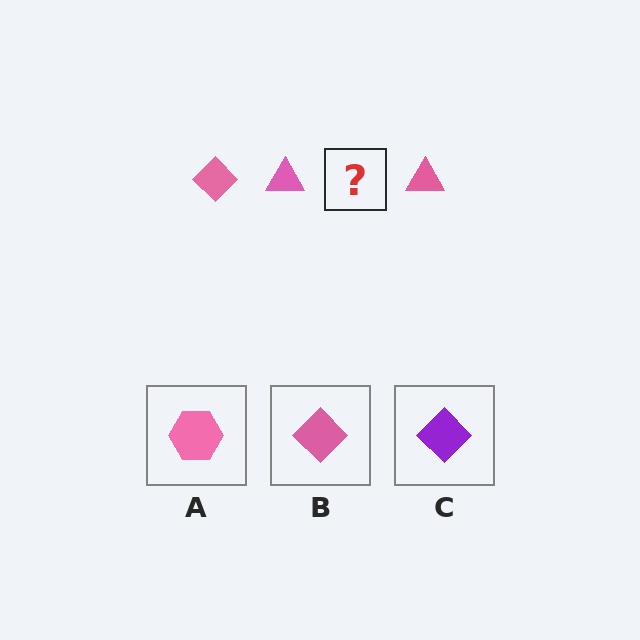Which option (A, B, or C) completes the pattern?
B.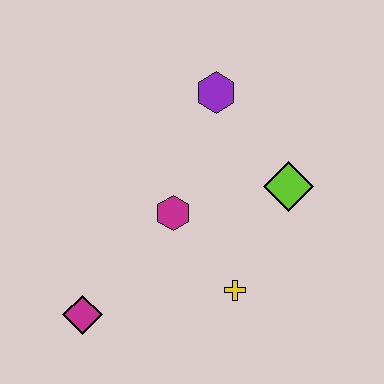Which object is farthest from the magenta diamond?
The purple hexagon is farthest from the magenta diamond.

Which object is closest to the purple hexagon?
The lime diamond is closest to the purple hexagon.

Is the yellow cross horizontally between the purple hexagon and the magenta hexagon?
No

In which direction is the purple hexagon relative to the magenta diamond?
The purple hexagon is above the magenta diamond.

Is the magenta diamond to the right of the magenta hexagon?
No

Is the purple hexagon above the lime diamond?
Yes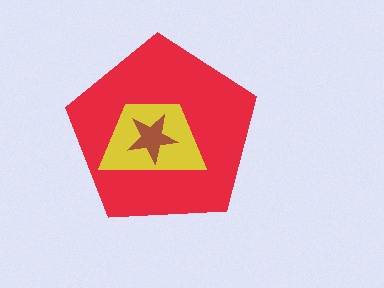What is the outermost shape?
The red pentagon.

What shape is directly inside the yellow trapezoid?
The brown star.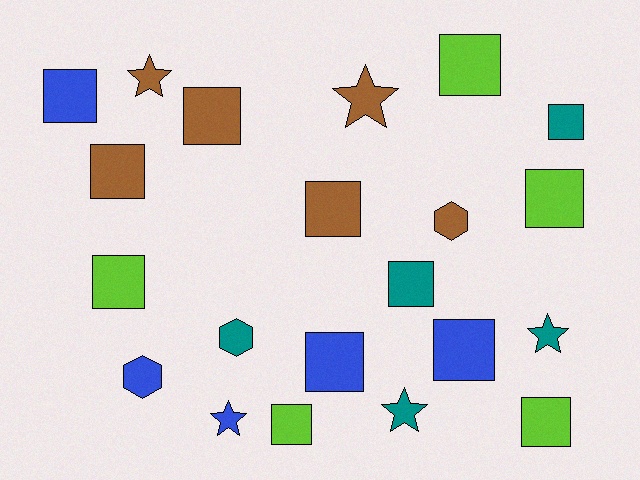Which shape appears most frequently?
Square, with 13 objects.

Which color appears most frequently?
Brown, with 6 objects.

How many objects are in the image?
There are 21 objects.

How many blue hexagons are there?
There is 1 blue hexagon.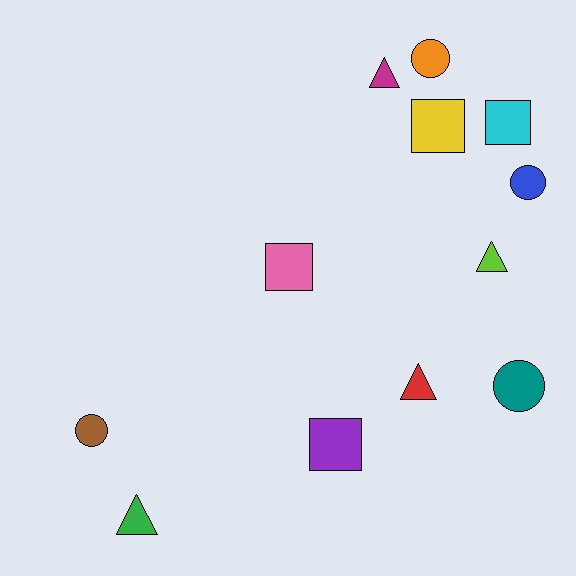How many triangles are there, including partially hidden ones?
There are 4 triangles.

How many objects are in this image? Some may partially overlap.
There are 12 objects.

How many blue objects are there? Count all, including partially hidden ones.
There is 1 blue object.